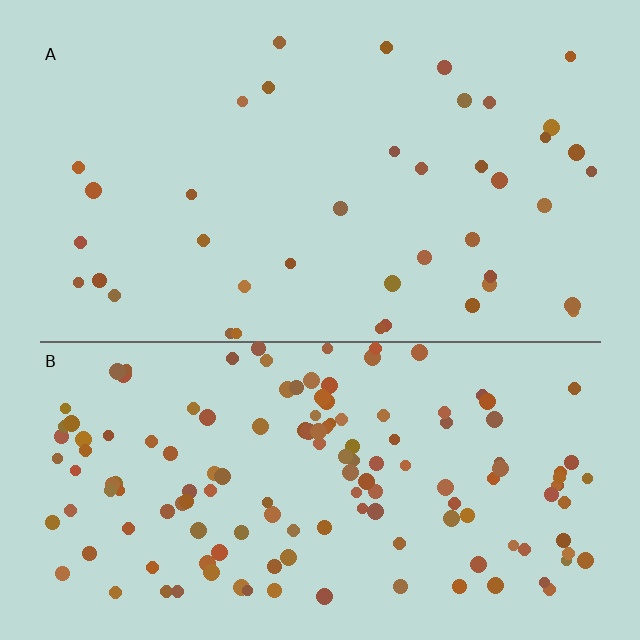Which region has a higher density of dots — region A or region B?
B (the bottom).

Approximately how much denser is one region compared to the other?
Approximately 3.5× — region B over region A.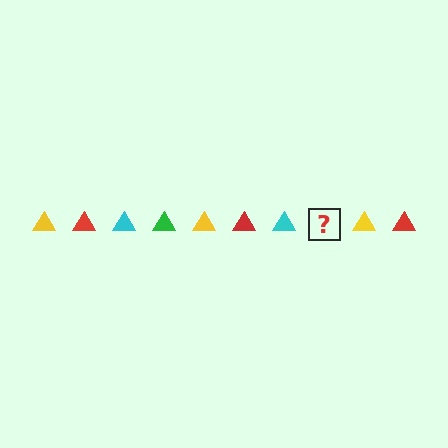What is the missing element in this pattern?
The missing element is a green triangle.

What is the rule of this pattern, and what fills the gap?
The rule is that the pattern cycles through yellow, red, cyan, green triangles. The gap should be filled with a green triangle.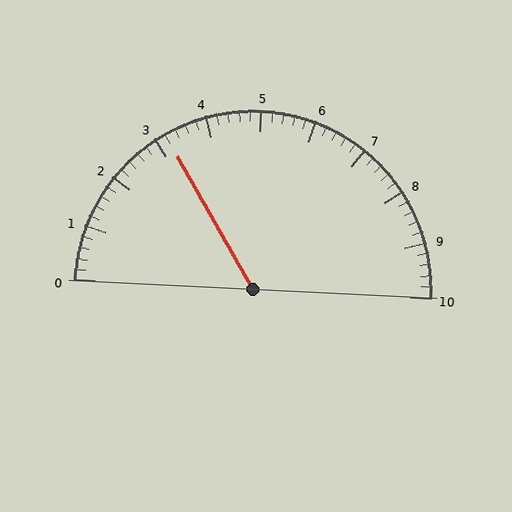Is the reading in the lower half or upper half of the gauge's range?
The reading is in the lower half of the range (0 to 10).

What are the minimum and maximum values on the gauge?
The gauge ranges from 0 to 10.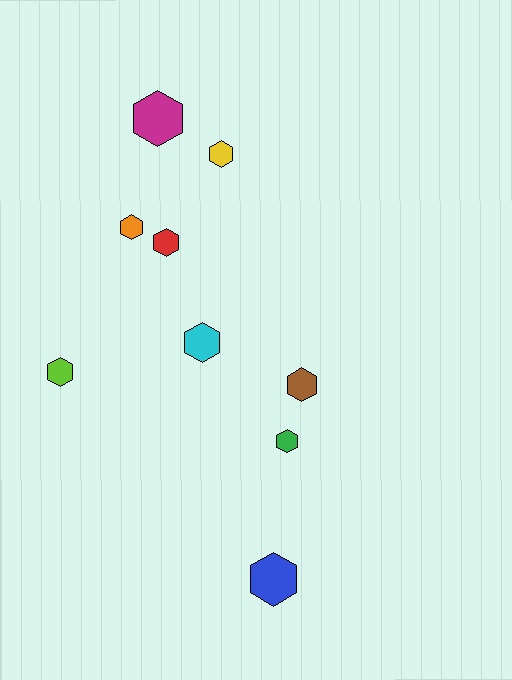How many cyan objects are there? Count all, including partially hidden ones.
There is 1 cyan object.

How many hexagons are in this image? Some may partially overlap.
There are 9 hexagons.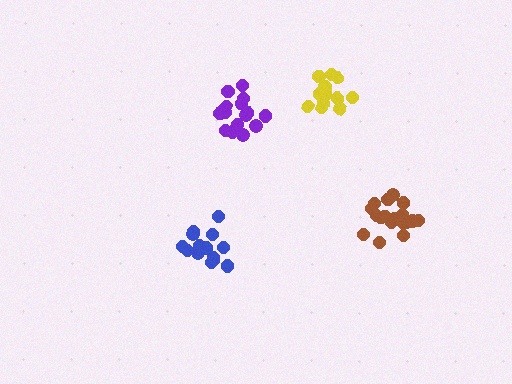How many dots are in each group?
Group 1: 16 dots, Group 2: 17 dots, Group 3: 18 dots, Group 4: 13 dots (64 total).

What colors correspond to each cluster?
The clusters are colored: blue, purple, brown, yellow.